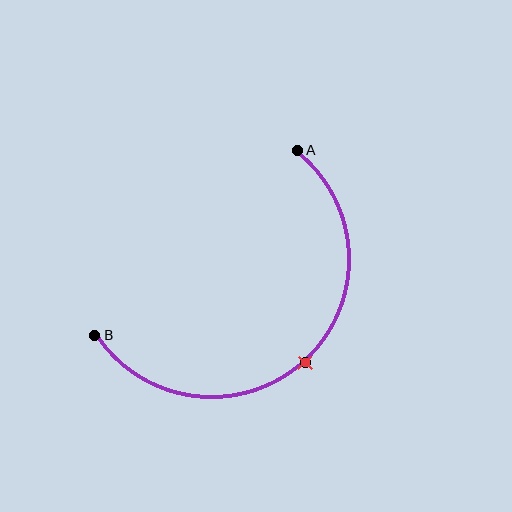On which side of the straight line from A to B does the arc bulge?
The arc bulges below and to the right of the straight line connecting A and B.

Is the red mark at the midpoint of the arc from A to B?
Yes. The red mark lies on the arc at equal arc-length from both A and B — it is the arc midpoint.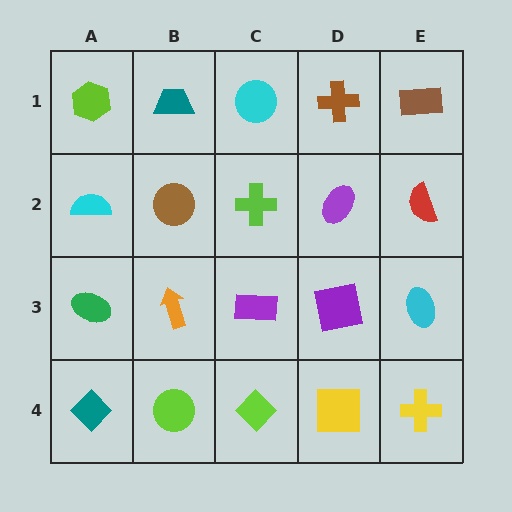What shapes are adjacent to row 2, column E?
A brown rectangle (row 1, column E), a cyan ellipse (row 3, column E), a purple ellipse (row 2, column D).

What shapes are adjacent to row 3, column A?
A cyan semicircle (row 2, column A), a teal diamond (row 4, column A), an orange arrow (row 3, column B).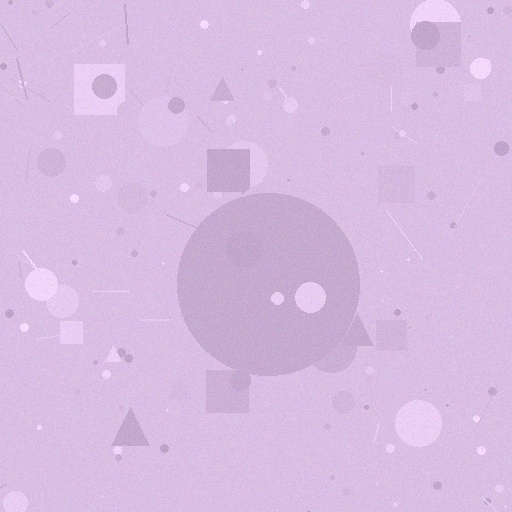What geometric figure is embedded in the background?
A circle is embedded in the background.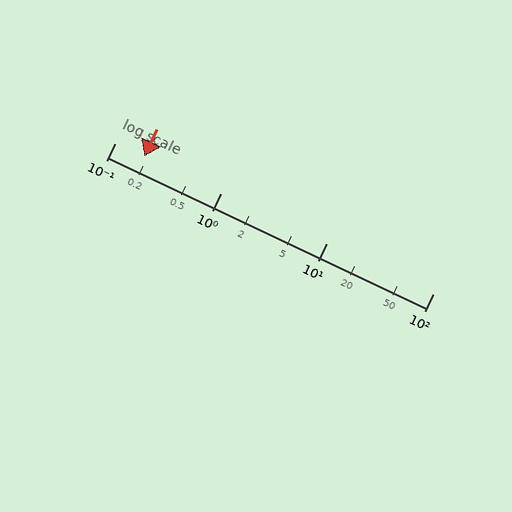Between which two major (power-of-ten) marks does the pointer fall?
The pointer is between 0.1 and 1.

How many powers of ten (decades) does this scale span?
The scale spans 3 decades, from 0.1 to 100.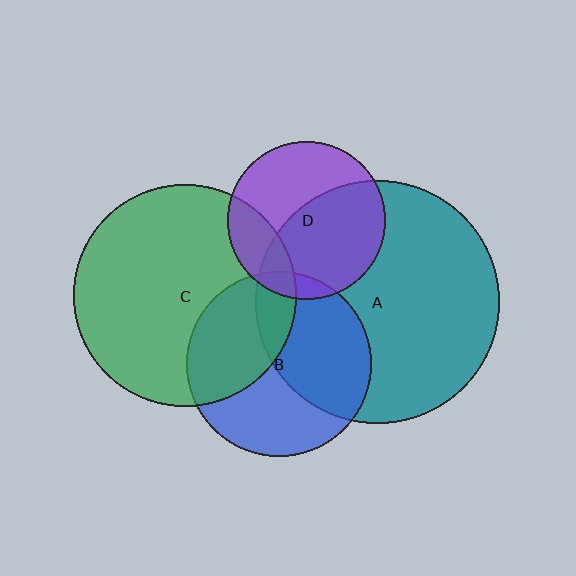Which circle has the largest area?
Circle A (teal).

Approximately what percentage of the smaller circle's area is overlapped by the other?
Approximately 40%.